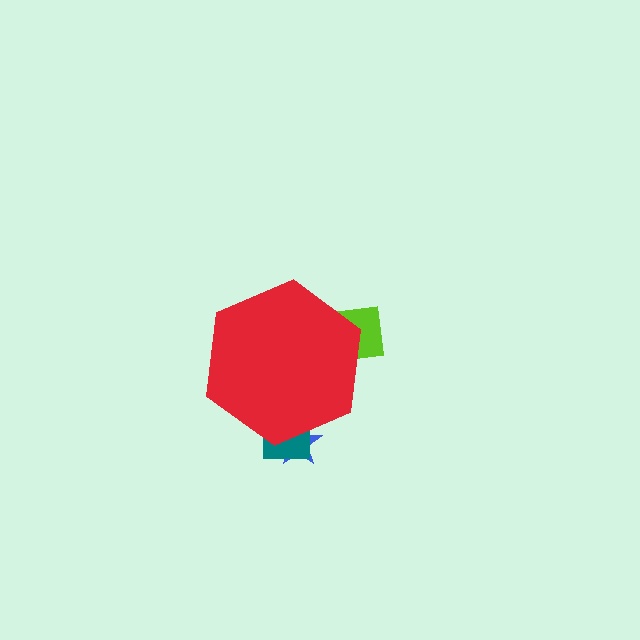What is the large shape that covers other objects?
A red hexagon.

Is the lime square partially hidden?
Yes, the lime square is partially hidden behind the red hexagon.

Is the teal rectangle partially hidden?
Yes, the teal rectangle is partially hidden behind the red hexagon.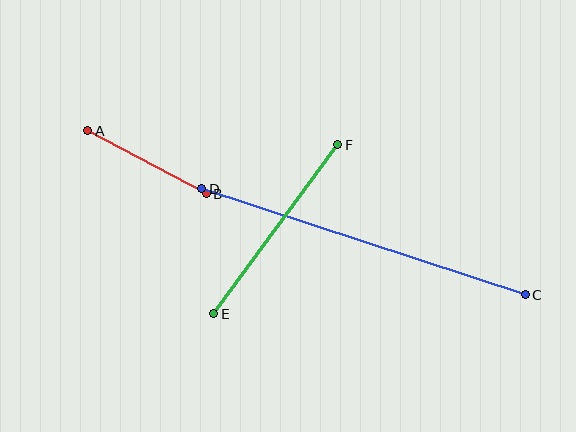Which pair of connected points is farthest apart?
Points C and D are farthest apart.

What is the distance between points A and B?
The distance is approximately 134 pixels.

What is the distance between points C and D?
The distance is approximately 340 pixels.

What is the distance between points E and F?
The distance is approximately 210 pixels.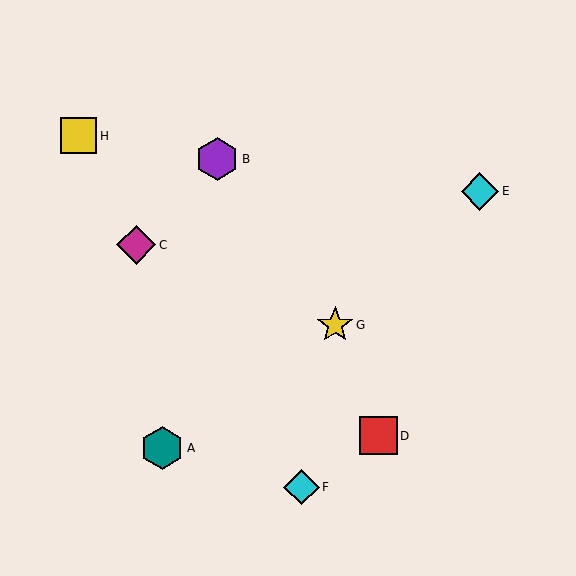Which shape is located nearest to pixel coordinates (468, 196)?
The cyan diamond (labeled E) at (480, 191) is nearest to that location.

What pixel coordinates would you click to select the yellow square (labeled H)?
Click at (79, 136) to select the yellow square H.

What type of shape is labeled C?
Shape C is a magenta diamond.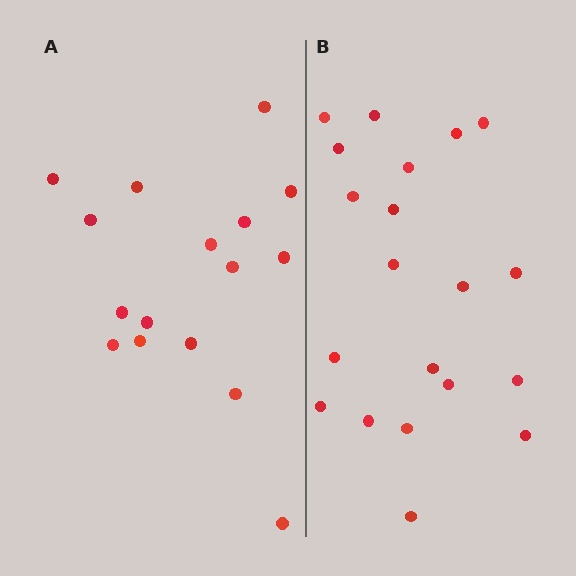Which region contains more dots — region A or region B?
Region B (the right region) has more dots.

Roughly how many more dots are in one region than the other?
Region B has about 4 more dots than region A.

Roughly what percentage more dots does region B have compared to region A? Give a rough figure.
About 25% more.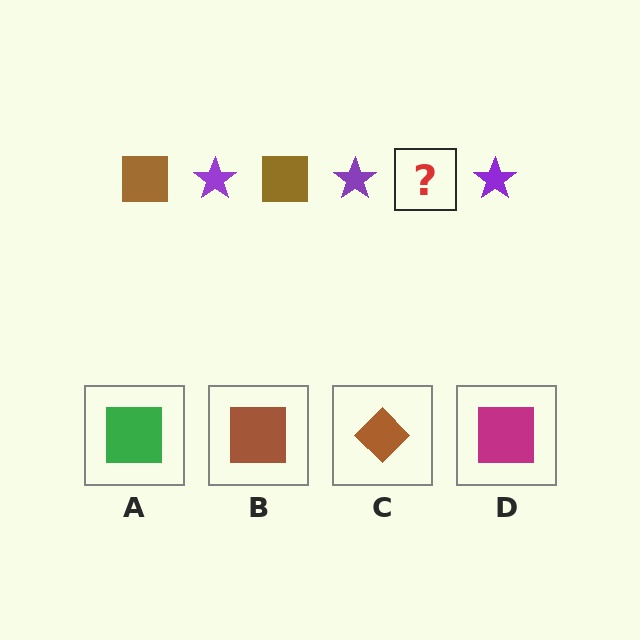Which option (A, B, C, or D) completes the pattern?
B.